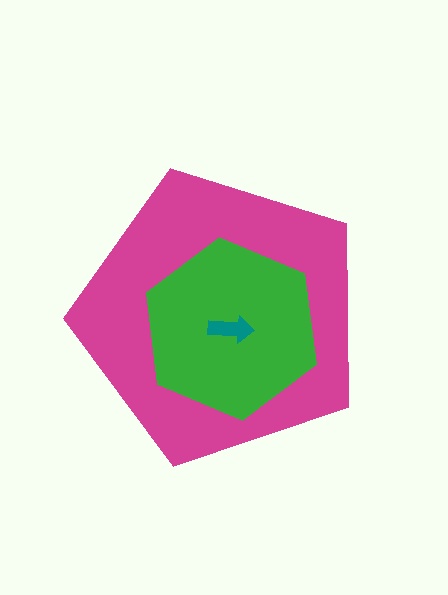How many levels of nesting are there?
3.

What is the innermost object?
The teal arrow.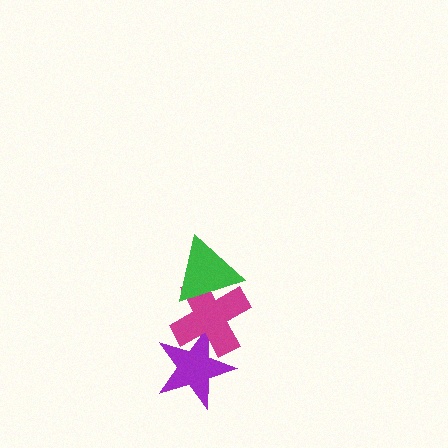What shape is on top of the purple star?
The magenta cross is on top of the purple star.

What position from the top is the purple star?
The purple star is 3rd from the top.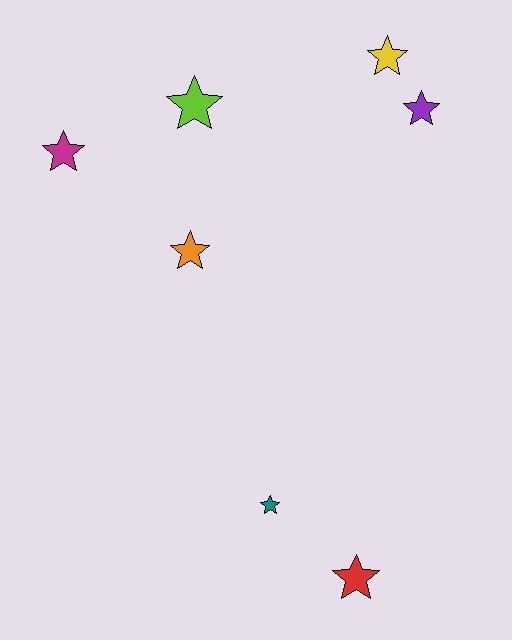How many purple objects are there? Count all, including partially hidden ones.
There is 1 purple object.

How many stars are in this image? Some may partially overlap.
There are 7 stars.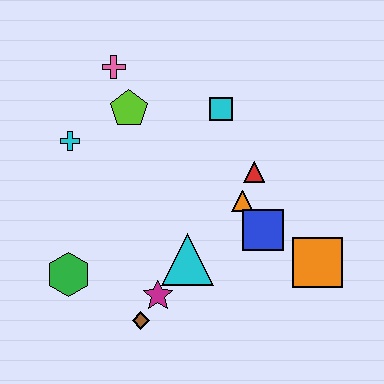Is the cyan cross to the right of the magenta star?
No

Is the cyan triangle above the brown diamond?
Yes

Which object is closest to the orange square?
The blue square is closest to the orange square.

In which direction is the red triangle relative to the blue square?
The red triangle is above the blue square.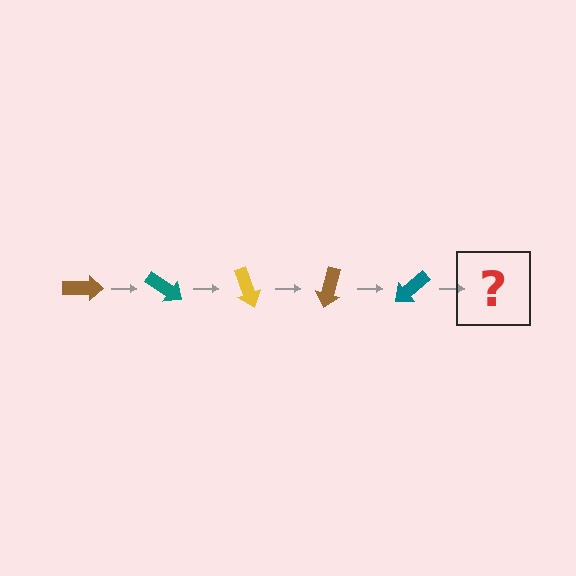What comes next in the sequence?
The next element should be a yellow arrow, rotated 175 degrees from the start.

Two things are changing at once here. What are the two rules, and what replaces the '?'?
The two rules are that it rotates 35 degrees each step and the color cycles through brown, teal, and yellow. The '?' should be a yellow arrow, rotated 175 degrees from the start.